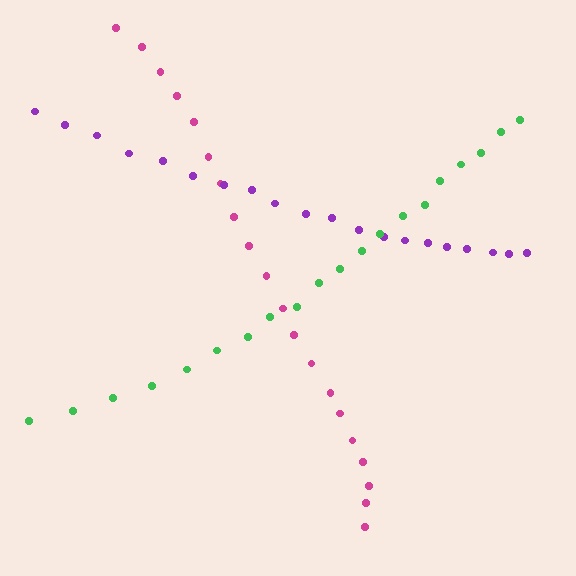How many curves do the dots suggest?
There are 3 distinct paths.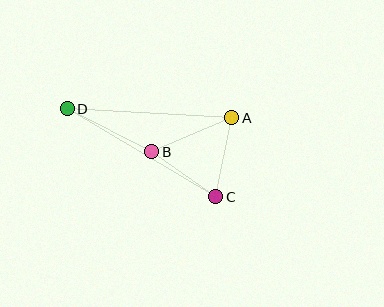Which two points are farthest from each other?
Points C and D are farthest from each other.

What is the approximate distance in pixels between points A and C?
The distance between A and C is approximately 80 pixels.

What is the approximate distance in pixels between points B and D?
The distance between B and D is approximately 95 pixels.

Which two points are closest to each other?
Points B and C are closest to each other.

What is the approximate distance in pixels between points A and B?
The distance between A and B is approximately 87 pixels.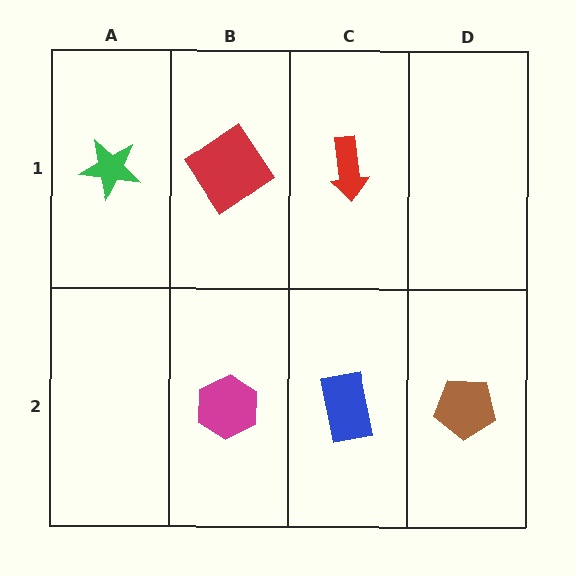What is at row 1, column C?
A red arrow.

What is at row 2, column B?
A magenta hexagon.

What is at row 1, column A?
A green star.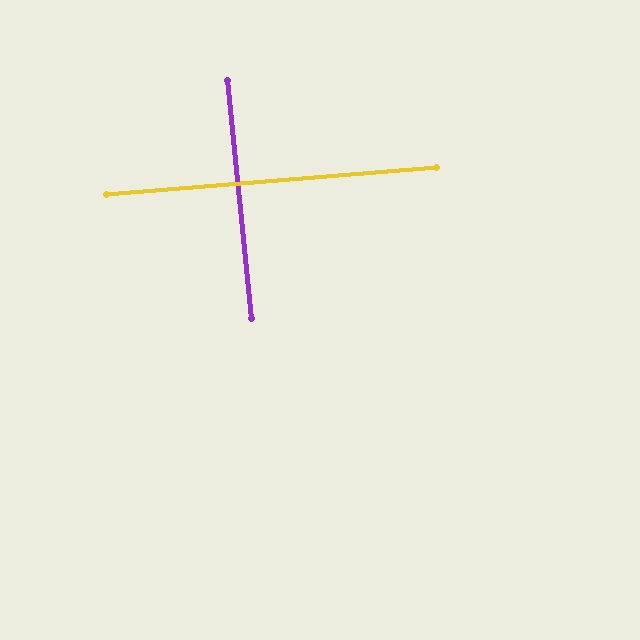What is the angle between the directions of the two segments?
Approximately 89 degrees.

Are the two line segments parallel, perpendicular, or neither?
Perpendicular — they meet at approximately 89°.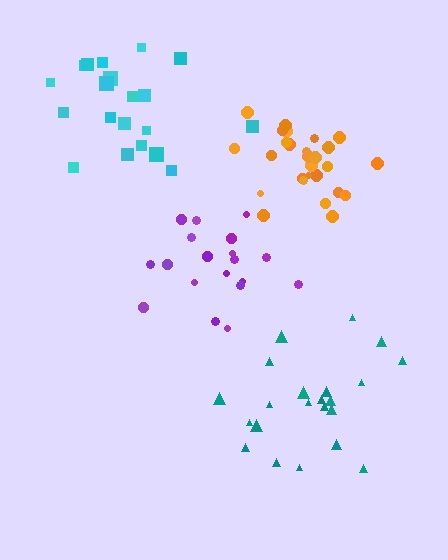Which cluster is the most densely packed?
Orange.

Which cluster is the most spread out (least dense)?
Cyan.